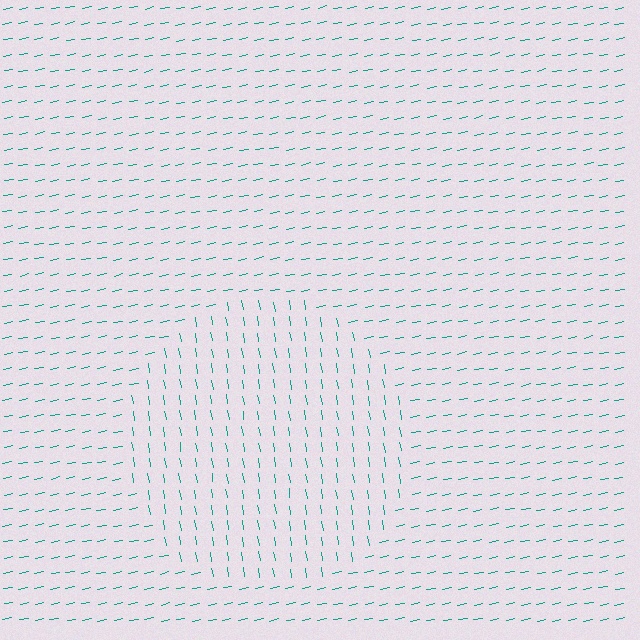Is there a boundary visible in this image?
Yes, there is a texture boundary formed by a change in line orientation.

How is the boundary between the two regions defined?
The boundary is defined purely by a change in line orientation (approximately 87 degrees difference). All lines are the same color and thickness.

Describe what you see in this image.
The image is filled with small teal line segments. A circle region in the image has lines oriented differently from the surrounding lines, creating a visible texture boundary.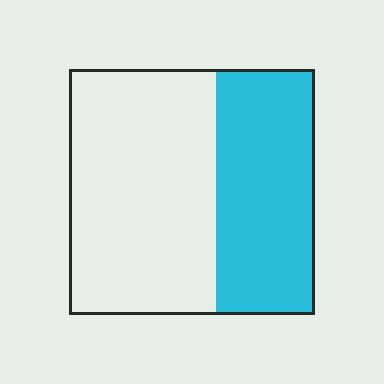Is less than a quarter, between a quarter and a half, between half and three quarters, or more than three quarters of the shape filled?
Between a quarter and a half.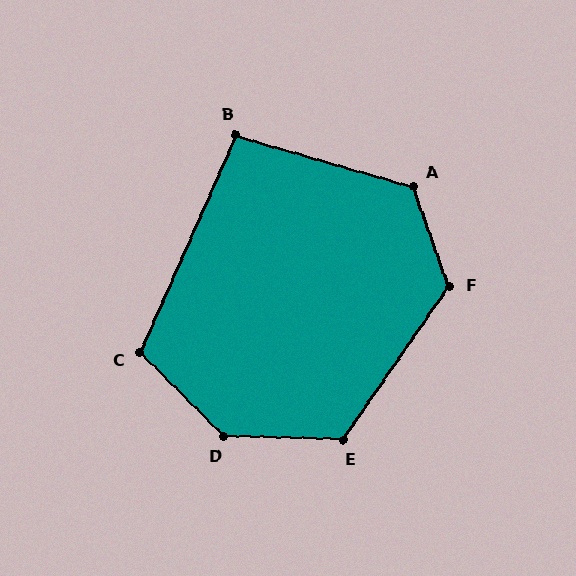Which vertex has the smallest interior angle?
B, at approximately 98 degrees.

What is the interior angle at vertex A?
Approximately 126 degrees (obtuse).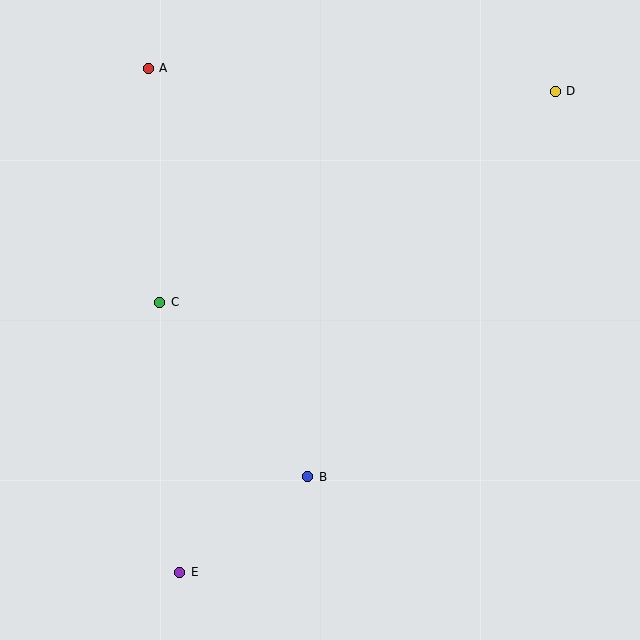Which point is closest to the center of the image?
Point B at (307, 477) is closest to the center.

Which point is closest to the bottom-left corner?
Point E is closest to the bottom-left corner.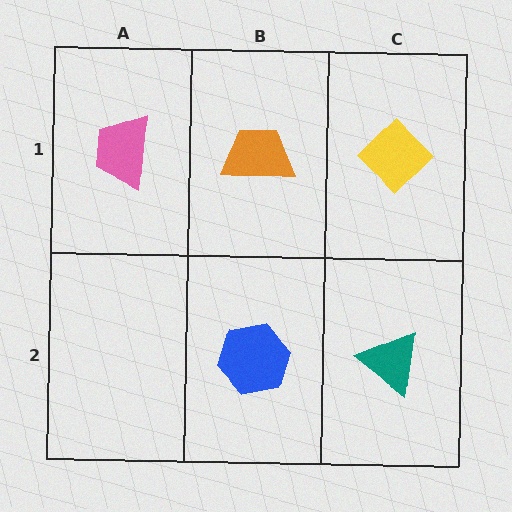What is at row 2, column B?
A blue hexagon.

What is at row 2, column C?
A teal triangle.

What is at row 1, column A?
A pink trapezoid.